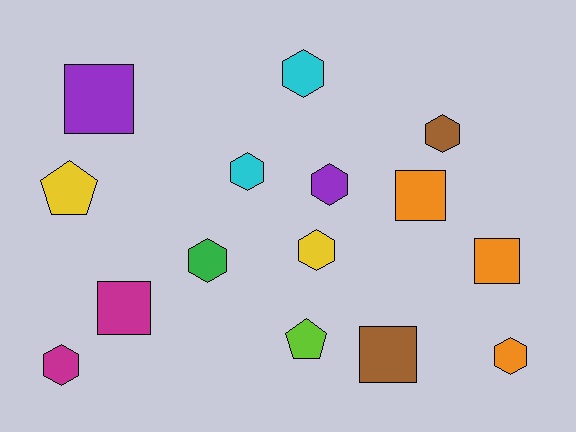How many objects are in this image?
There are 15 objects.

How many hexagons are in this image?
There are 8 hexagons.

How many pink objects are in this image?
There are no pink objects.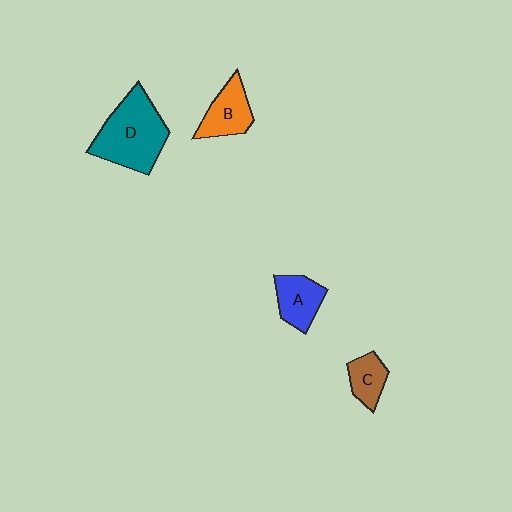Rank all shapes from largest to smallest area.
From largest to smallest: D (teal), B (orange), A (blue), C (brown).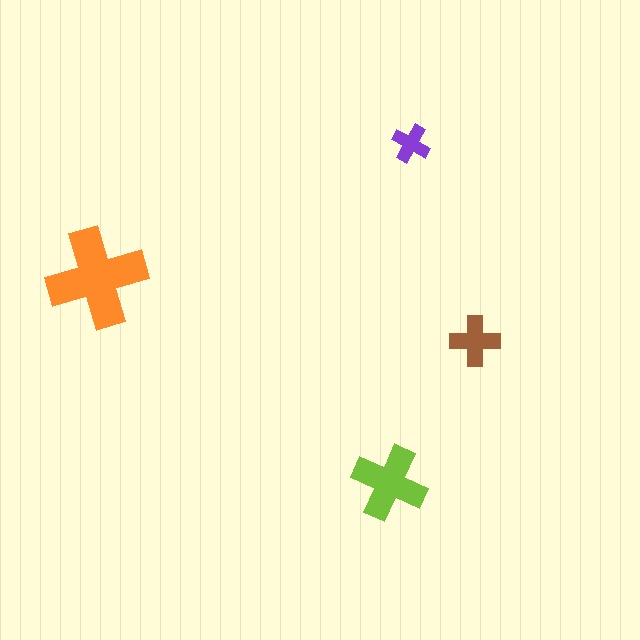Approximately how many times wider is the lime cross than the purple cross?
About 2 times wider.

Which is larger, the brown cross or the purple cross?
The brown one.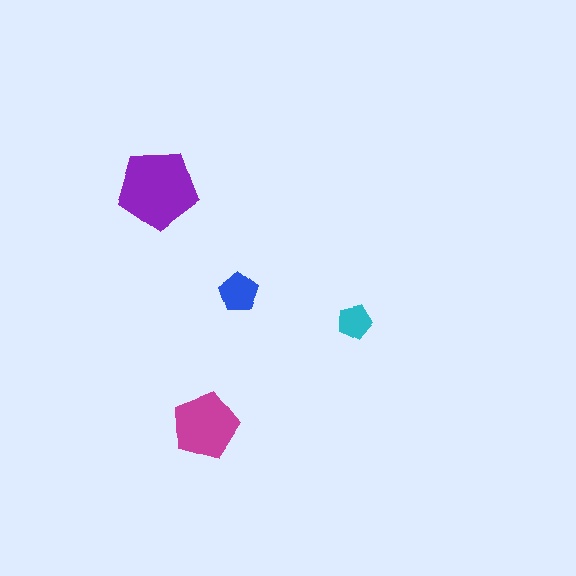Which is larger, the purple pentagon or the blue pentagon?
The purple one.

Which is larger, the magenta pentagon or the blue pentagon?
The magenta one.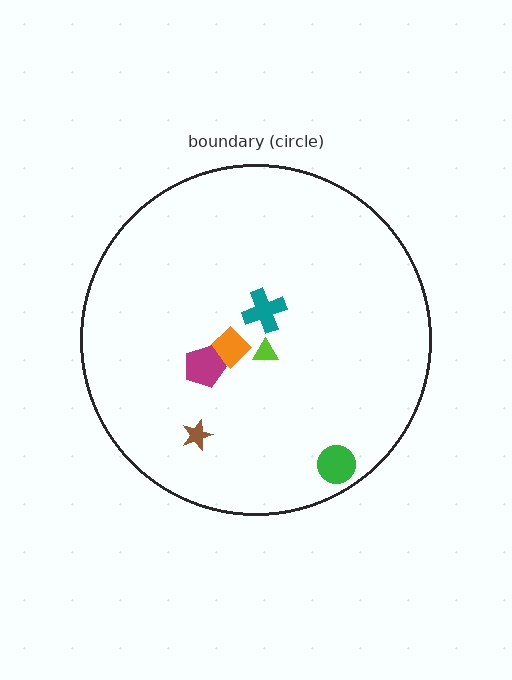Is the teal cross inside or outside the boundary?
Inside.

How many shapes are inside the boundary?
6 inside, 0 outside.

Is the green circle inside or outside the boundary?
Inside.